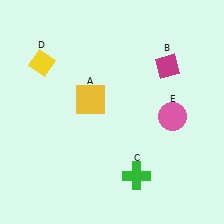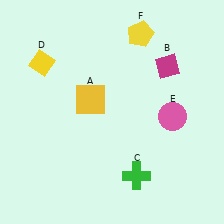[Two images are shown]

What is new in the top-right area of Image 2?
A yellow pentagon (F) was added in the top-right area of Image 2.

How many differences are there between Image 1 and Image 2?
There is 1 difference between the two images.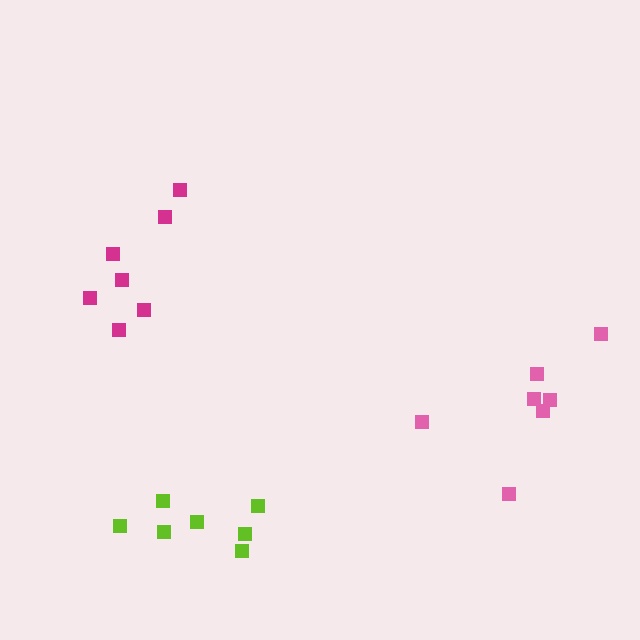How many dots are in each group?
Group 1: 7 dots, Group 2: 7 dots, Group 3: 7 dots (21 total).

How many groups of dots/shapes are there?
There are 3 groups.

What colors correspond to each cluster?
The clusters are colored: magenta, lime, pink.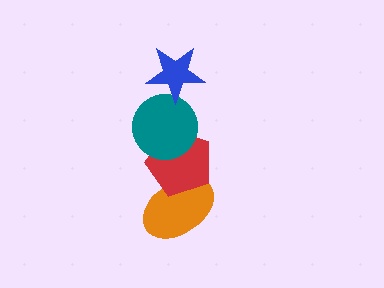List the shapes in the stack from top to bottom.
From top to bottom: the blue star, the teal circle, the red pentagon, the orange ellipse.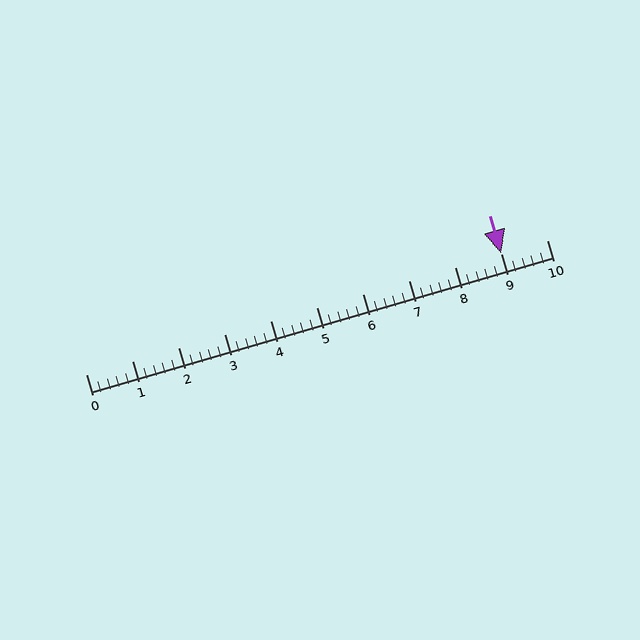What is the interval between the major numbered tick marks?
The major tick marks are spaced 1 units apart.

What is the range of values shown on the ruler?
The ruler shows values from 0 to 10.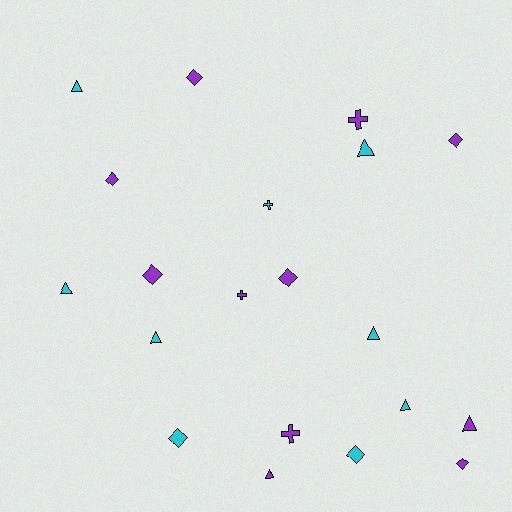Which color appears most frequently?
Purple, with 11 objects.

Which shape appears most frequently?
Triangle, with 8 objects.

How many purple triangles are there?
There are 2 purple triangles.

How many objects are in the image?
There are 20 objects.